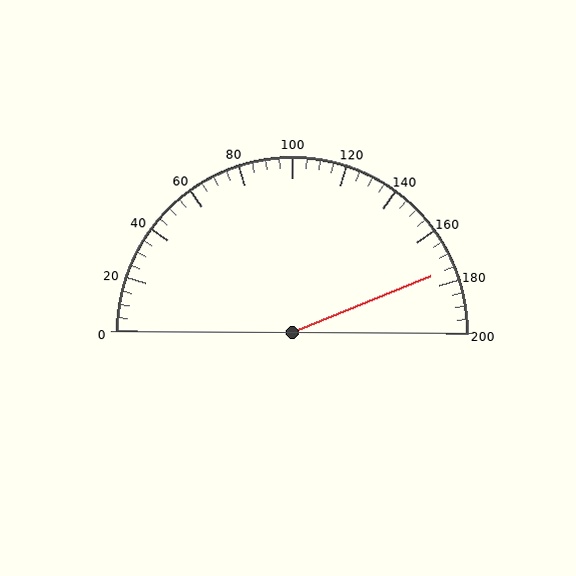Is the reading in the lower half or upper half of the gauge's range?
The reading is in the upper half of the range (0 to 200).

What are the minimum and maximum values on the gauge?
The gauge ranges from 0 to 200.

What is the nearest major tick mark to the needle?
The nearest major tick mark is 180.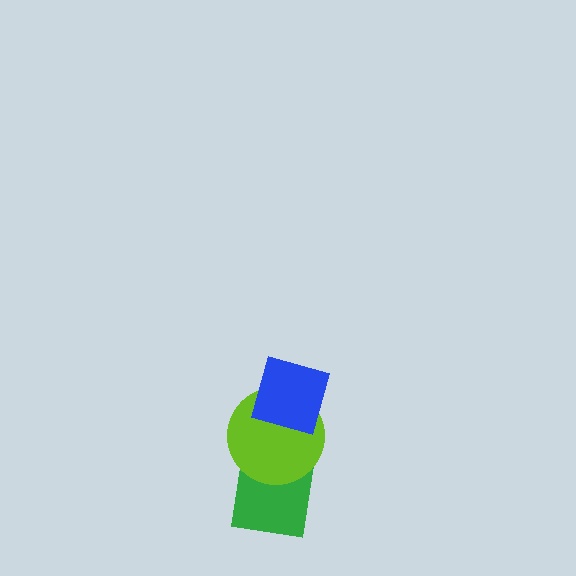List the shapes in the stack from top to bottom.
From top to bottom: the blue diamond, the lime circle, the green square.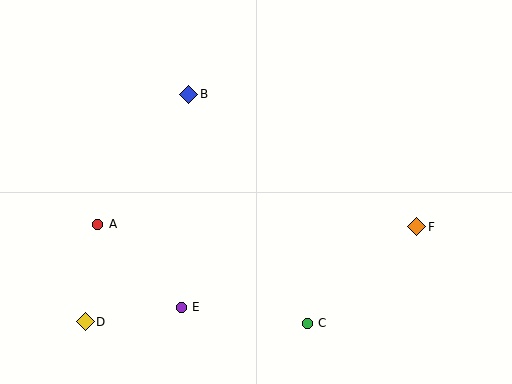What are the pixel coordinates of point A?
Point A is at (98, 224).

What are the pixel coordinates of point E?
Point E is at (181, 307).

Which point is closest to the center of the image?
Point B at (189, 94) is closest to the center.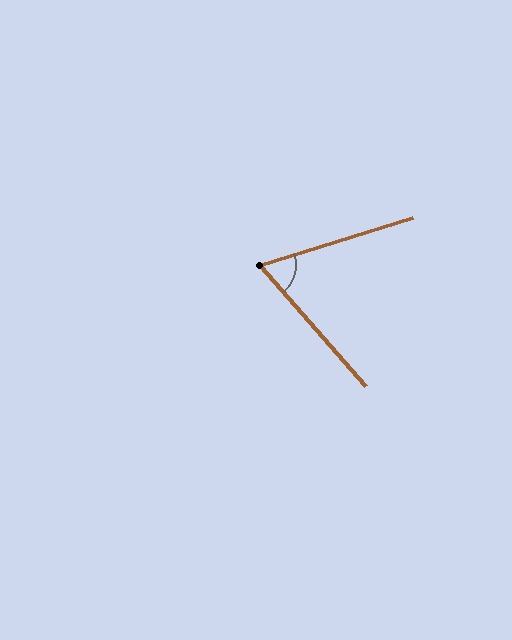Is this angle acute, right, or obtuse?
It is acute.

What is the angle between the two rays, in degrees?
Approximately 66 degrees.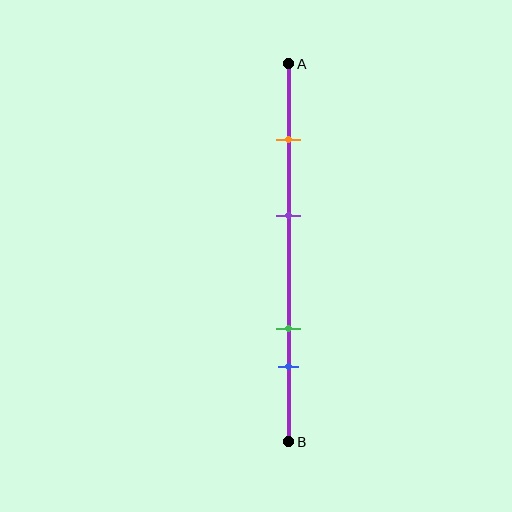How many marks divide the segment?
There are 4 marks dividing the segment.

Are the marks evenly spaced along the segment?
No, the marks are not evenly spaced.